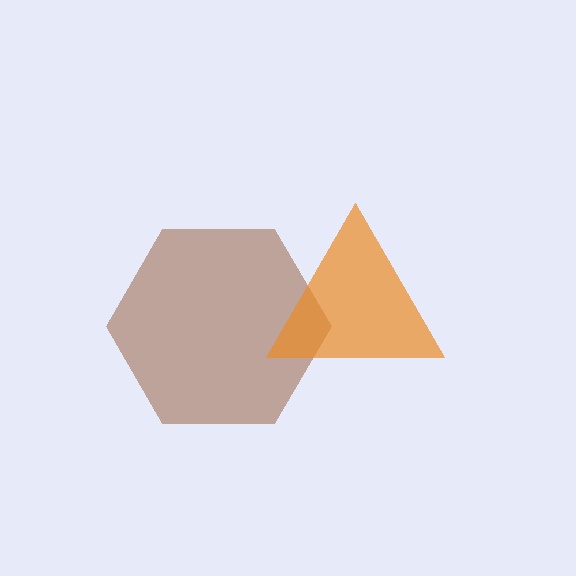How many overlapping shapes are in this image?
There are 2 overlapping shapes in the image.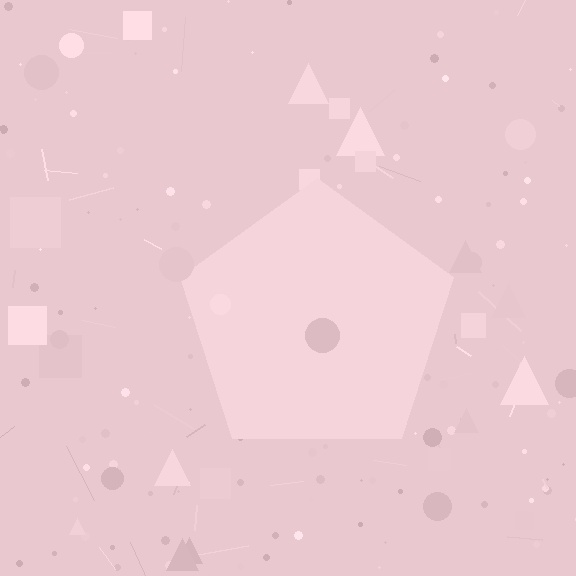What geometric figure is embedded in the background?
A pentagon is embedded in the background.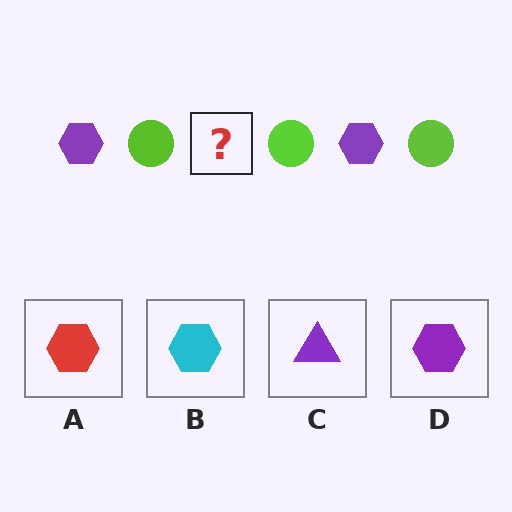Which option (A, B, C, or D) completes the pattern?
D.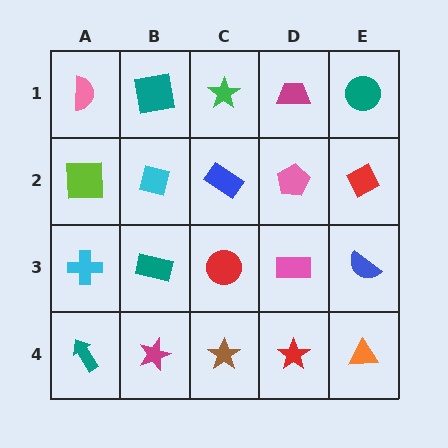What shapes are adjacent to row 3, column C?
A blue rectangle (row 2, column C), a brown star (row 4, column C), a teal rectangle (row 3, column B), a pink rectangle (row 3, column D).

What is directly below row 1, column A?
A lime square.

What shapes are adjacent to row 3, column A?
A lime square (row 2, column A), a teal arrow (row 4, column A), a teal rectangle (row 3, column B).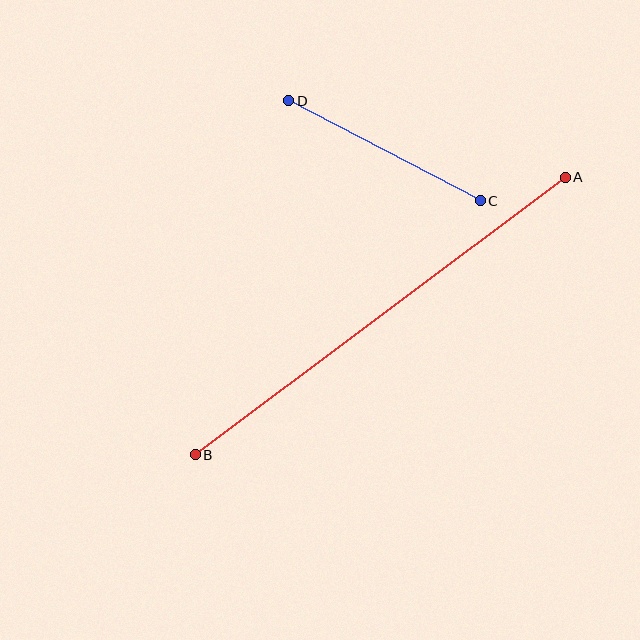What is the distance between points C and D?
The distance is approximately 216 pixels.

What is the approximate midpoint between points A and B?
The midpoint is at approximately (380, 316) pixels.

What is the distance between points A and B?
The distance is approximately 463 pixels.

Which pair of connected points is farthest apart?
Points A and B are farthest apart.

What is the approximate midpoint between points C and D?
The midpoint is at approximately (384, 151) pixels.